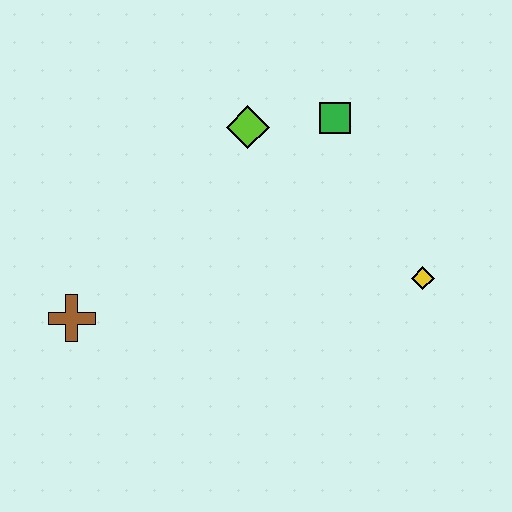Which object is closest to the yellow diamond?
The green square is closest to the yellow diamond.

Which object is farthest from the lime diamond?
The brown cross is farthest from the lime diamond.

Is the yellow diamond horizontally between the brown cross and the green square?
No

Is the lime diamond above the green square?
No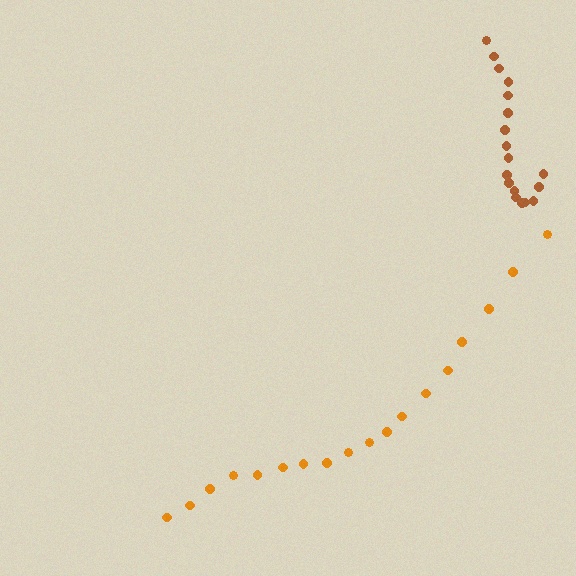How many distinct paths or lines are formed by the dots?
There are 2 distinct paths.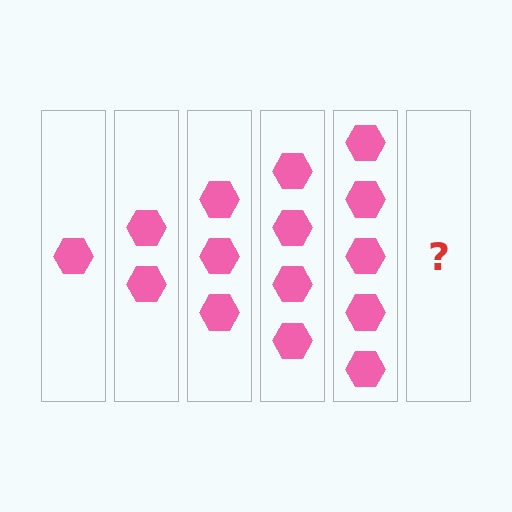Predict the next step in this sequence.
The next step is 6 hexagons.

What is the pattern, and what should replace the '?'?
The pattern is that each step adds one more hexagon. The '?' should be 6 hexagons.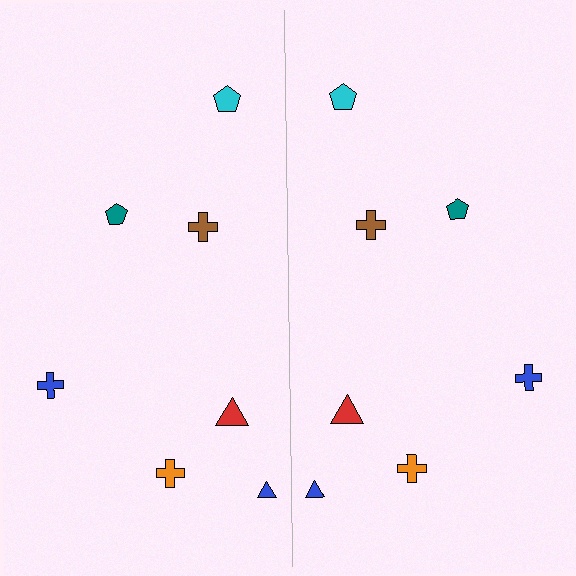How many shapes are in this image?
There are 14 shapes in this image.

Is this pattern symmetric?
Yes, this pattern has bilateral (reflection) symmetry.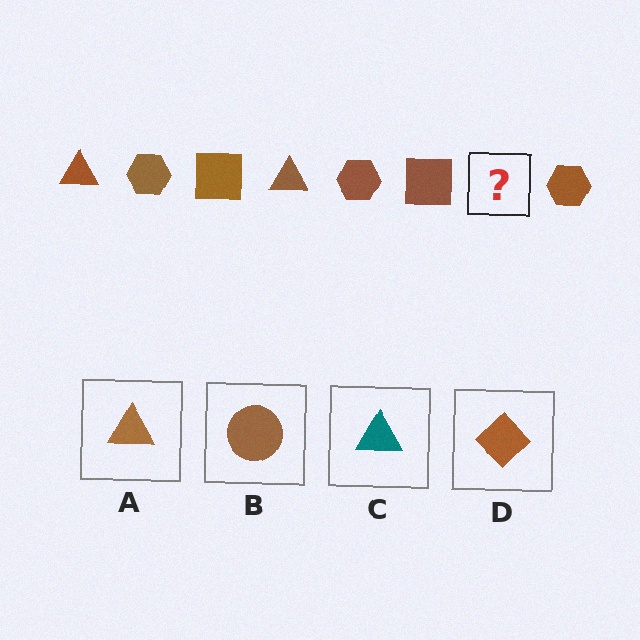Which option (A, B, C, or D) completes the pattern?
A.